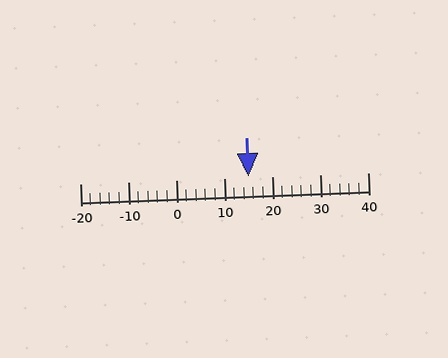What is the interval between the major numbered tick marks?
The major tick marks are spaced 10 units apart.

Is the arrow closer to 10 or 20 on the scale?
The arrow is closer to 20.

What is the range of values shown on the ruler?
The ruler shows values from -20 to 40.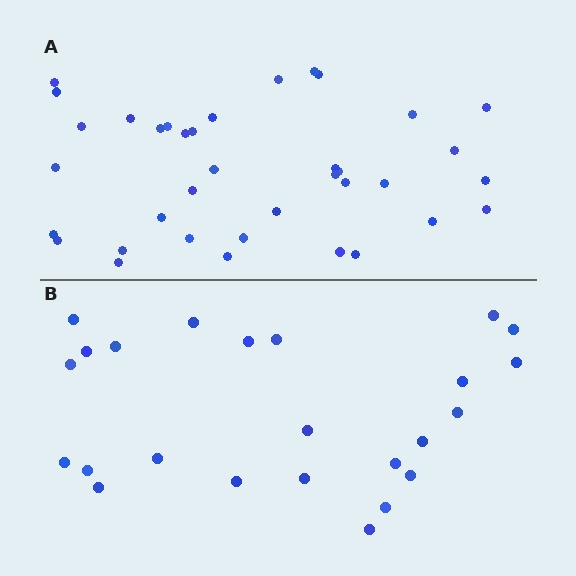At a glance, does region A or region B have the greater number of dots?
Region A (the top region) has more dots.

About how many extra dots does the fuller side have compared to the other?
Region A has approximately 15 more dots than region B.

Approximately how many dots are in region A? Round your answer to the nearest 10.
About 40 dots. (The exact count is 37, which rounds to 40.)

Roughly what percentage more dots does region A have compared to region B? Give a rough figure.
About 55% more.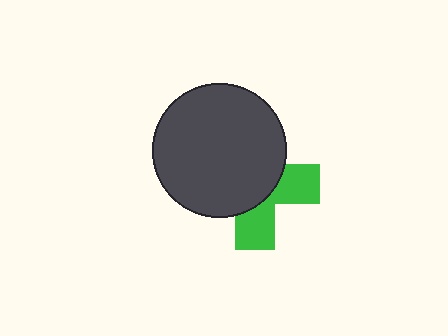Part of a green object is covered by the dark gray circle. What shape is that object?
It is a cross.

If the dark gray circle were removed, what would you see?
You would see the complete green cross.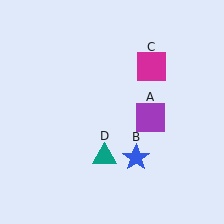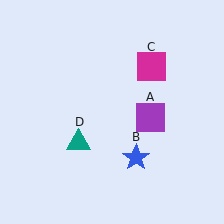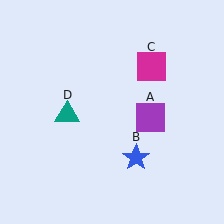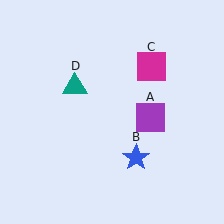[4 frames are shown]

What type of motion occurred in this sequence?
The teal triangle (object D) rotated clockwise around the center of the scene.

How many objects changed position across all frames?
1 object changed position: teal triangle (object D).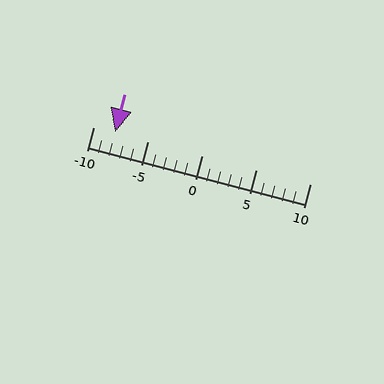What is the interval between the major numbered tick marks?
The major tick marks are spaced 5 units apart.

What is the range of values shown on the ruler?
The ruler shows values from -10 to 10.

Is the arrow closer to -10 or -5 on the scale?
The arrow is closer to -10.